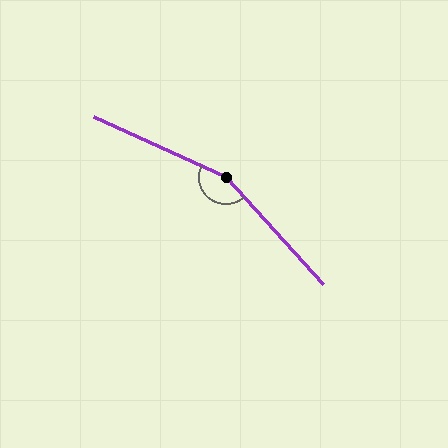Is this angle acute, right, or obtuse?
It is obtuse.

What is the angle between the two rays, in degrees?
Approximately 157 degrees.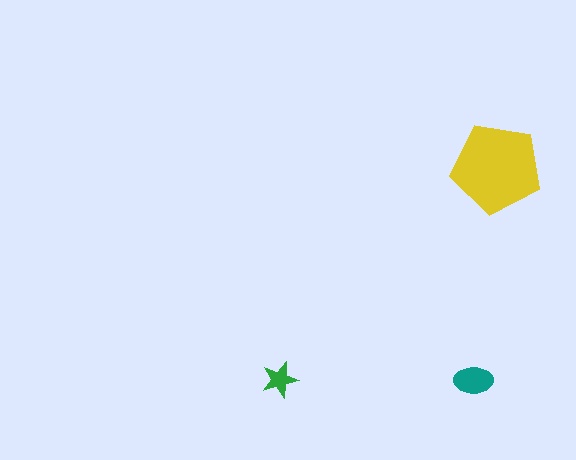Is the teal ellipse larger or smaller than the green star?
Larger.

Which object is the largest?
The yellow pentagon.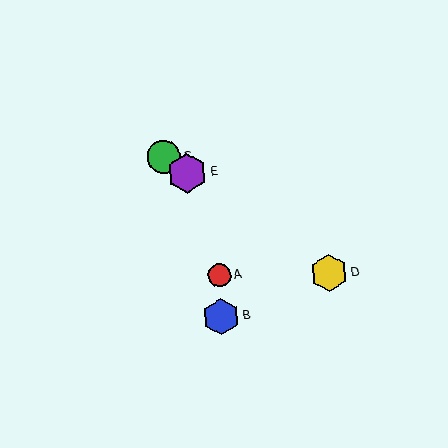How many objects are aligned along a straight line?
3 objects (C, D, E) are aligned along a straight line.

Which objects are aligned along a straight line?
Objects C, D, E are aligned along a straight line.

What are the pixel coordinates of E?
Object E is at (187, 173).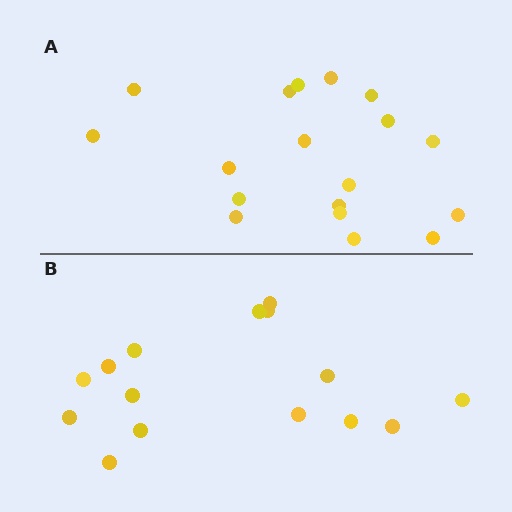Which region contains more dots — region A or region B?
Region A (the top region) has more dots.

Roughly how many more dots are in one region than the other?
Region A has just a few more — roughly 2 or 3 more dots than region B.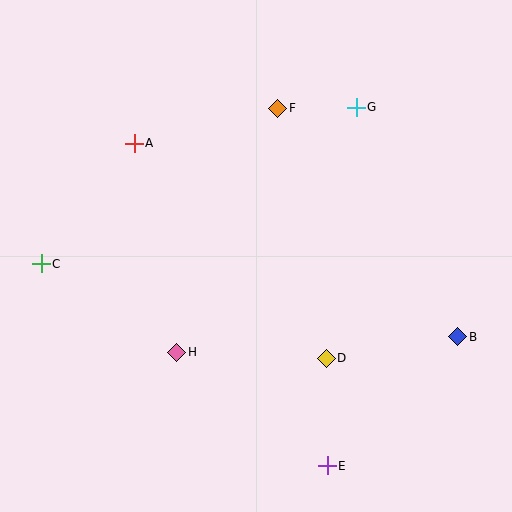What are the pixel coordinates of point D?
Point D is at (326, 358).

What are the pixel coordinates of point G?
Point G is at (356, 107).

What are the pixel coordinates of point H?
Point H is at (177, 352).